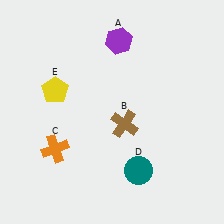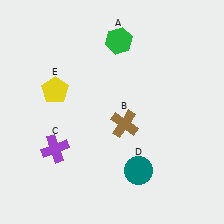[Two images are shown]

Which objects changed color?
A changed from purple to green. C changed from orange to purple.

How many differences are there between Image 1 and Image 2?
There are 2 differences between the two images.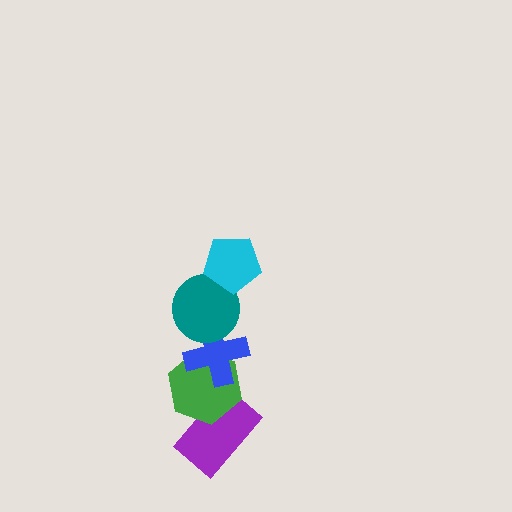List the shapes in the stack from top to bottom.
From top to bottom: the cyan pentagon, the teal circle, the blue cross, the green hexagon, the purple rectangle.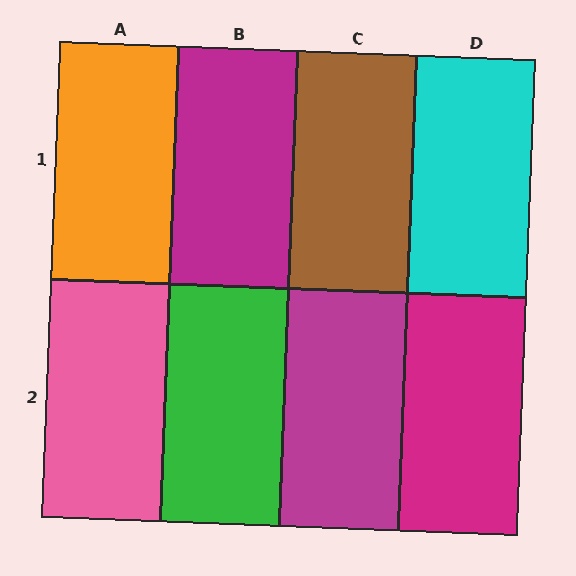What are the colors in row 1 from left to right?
Orange, magenta, brown, cyan.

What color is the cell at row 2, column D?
Magenta.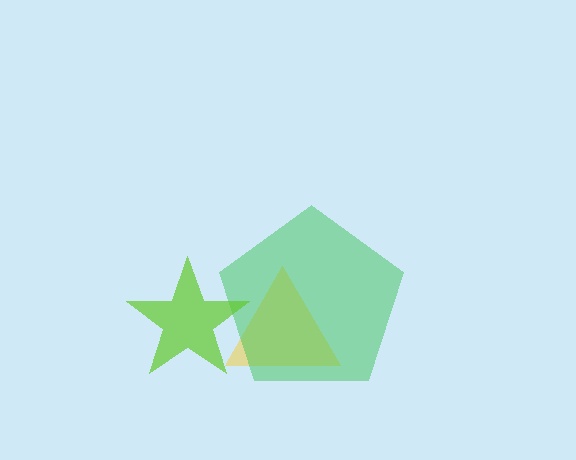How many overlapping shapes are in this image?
There are 3 overlapping shapes in the image.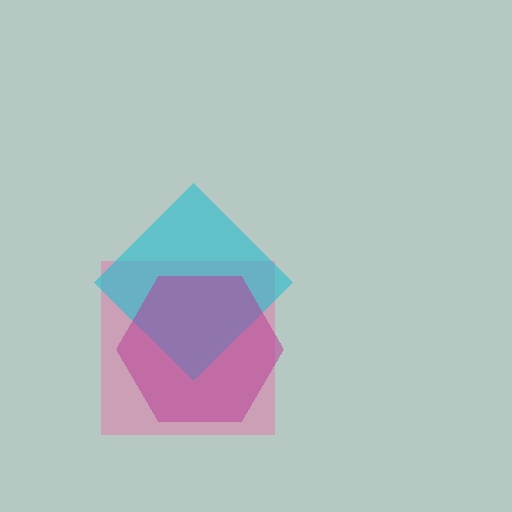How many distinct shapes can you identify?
There are 3 distinct shapes: a pink square, a cyan diamond, a magenta hexagon.